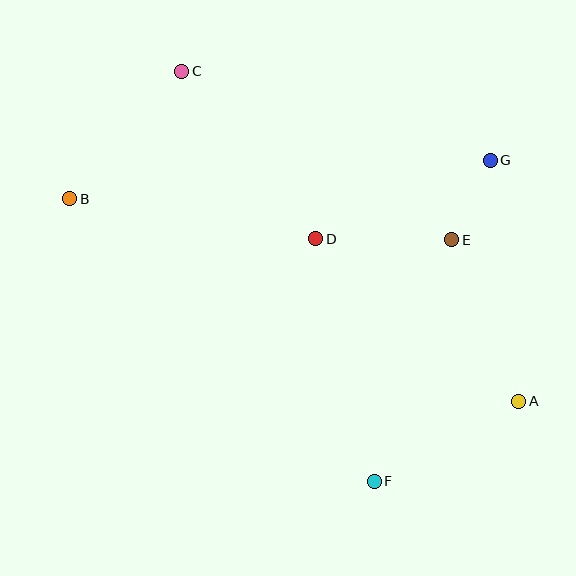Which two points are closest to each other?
Points E and G are closest to each other.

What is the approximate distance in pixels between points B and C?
The distance between B and C is approximately 170 pixels.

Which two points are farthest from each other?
Points A and B are farthest from each other.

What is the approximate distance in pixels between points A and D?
The distance between A and D is approximately 260 pixels.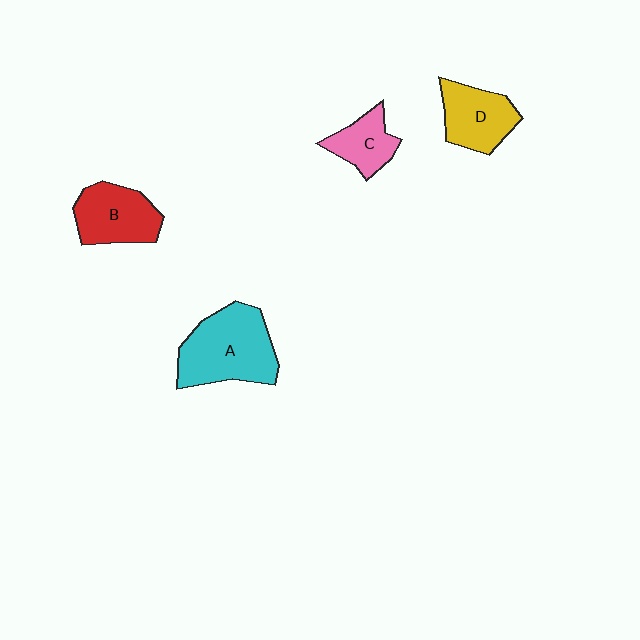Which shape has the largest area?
Shape A (cyan).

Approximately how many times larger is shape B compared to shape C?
Approximately 1.4 times.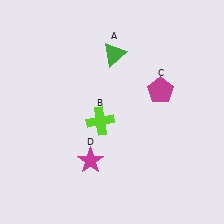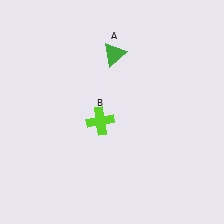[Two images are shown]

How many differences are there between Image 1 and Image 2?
There are 2 differences between the two images.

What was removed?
The magenta star (D), the magenta pentagon (C) were removed in Image 2.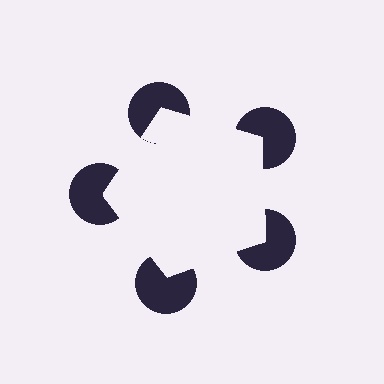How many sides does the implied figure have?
5 sides.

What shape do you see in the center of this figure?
An illusory pentagon — its edges are inferred from the aligned wedge cuts in the pac-man discs, not physically drawn.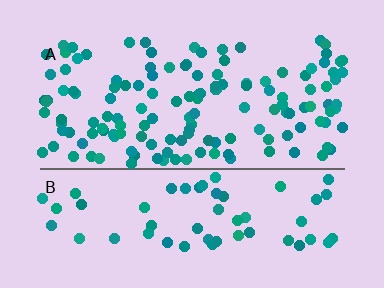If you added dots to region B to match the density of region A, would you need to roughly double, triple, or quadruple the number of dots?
Approximately double.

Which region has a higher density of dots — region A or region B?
A (the top).